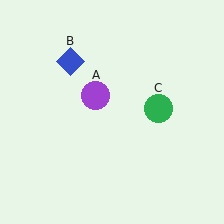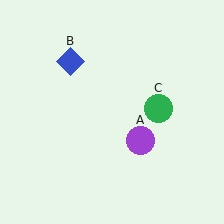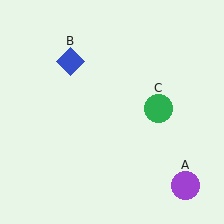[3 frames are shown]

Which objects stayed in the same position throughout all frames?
Blue diamond (object B) and green circle (object C) remained stationary.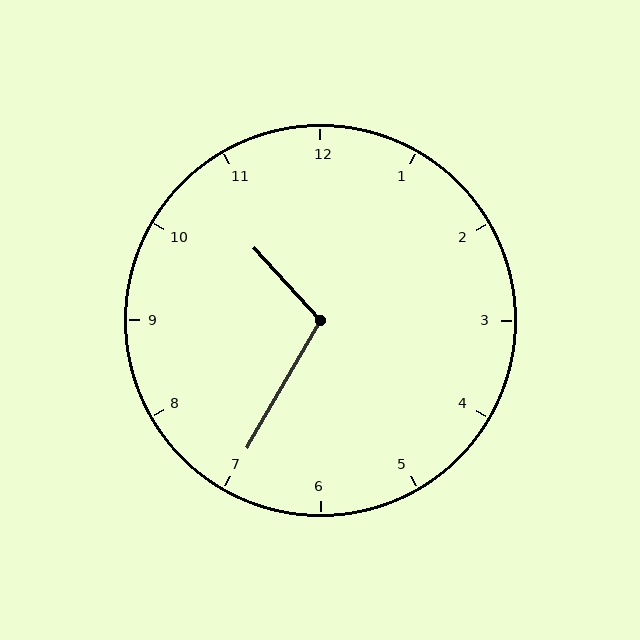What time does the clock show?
10:35.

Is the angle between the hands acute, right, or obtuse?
It is obtuse.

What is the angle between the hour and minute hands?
Approximately 108 degrees.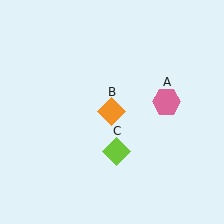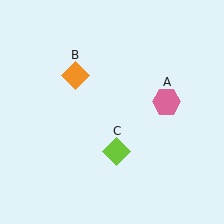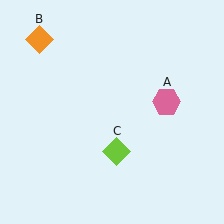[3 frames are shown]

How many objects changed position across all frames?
1 object changed position: orange diamond (object B).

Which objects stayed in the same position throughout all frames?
Pink hexagon (object A) and lime diamond (object C) remained stationary.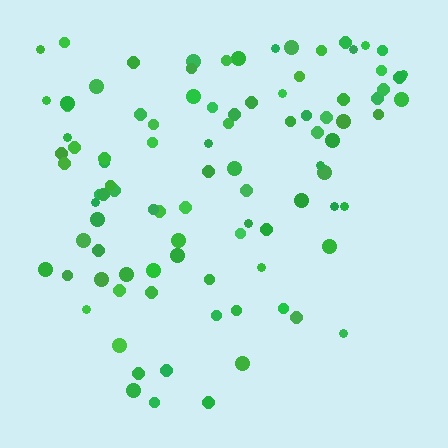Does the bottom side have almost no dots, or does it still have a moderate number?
Still a moderate number, just noticeably fewer than the top.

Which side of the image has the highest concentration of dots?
The top.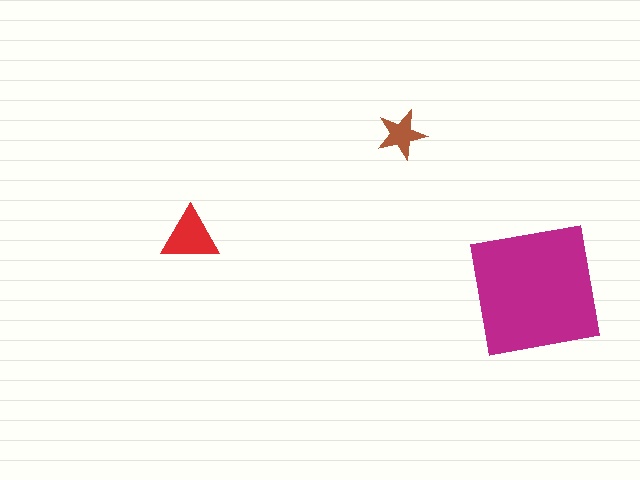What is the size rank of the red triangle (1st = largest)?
2nd.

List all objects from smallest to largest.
The brown star, the red triangle, the magenta square.